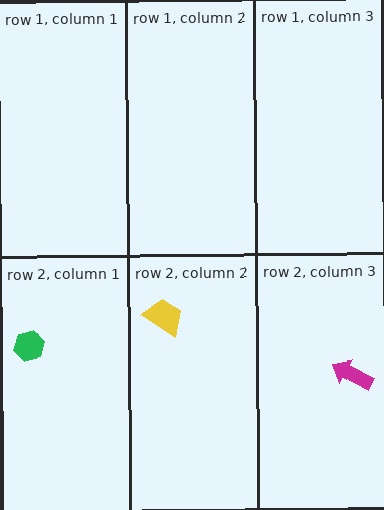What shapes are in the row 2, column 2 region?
The yellow trapezoid.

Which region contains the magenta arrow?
The row 2, column 3 region.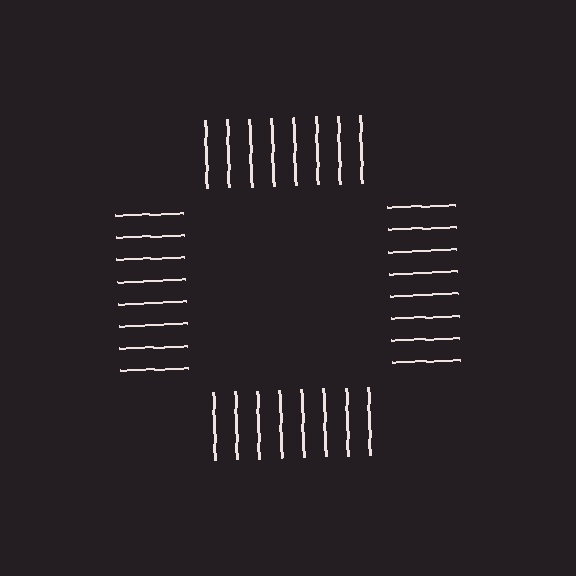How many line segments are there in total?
32 — 8 along each of the 4 edges.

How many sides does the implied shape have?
4 sides — the line-ends trace a square.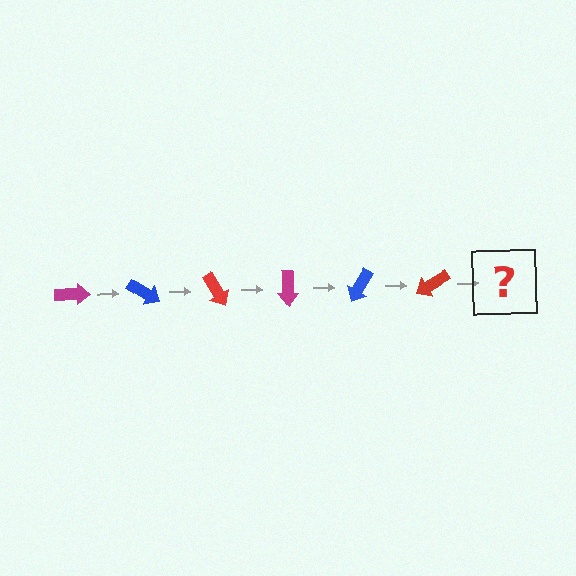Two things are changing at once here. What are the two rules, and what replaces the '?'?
The two rules are that it rotates 30 degrees each step and the color cycles through magenta, blue, and red. The '?' should be a magenta arrow, rotated 180 degrees from the start.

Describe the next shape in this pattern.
It should be a magenta arrow, rotated 180 degrees from the start.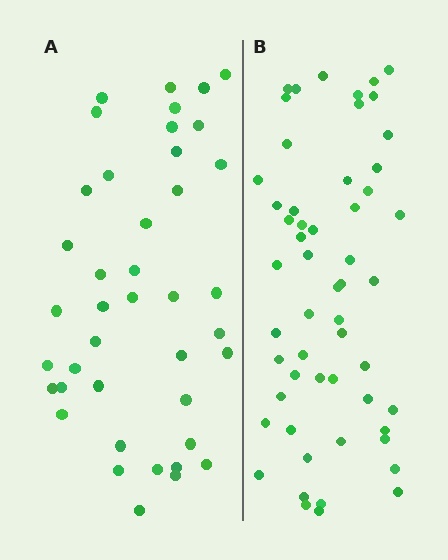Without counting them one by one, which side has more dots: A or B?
Region B (the right region) has more dots.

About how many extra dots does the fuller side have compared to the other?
Region B has approximately 15 more dots than region A.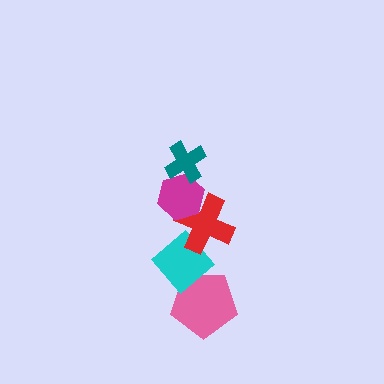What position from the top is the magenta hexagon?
The magenta hexagon is 2nd from the top.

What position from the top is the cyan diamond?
The cyan diamond is 4th from the top.